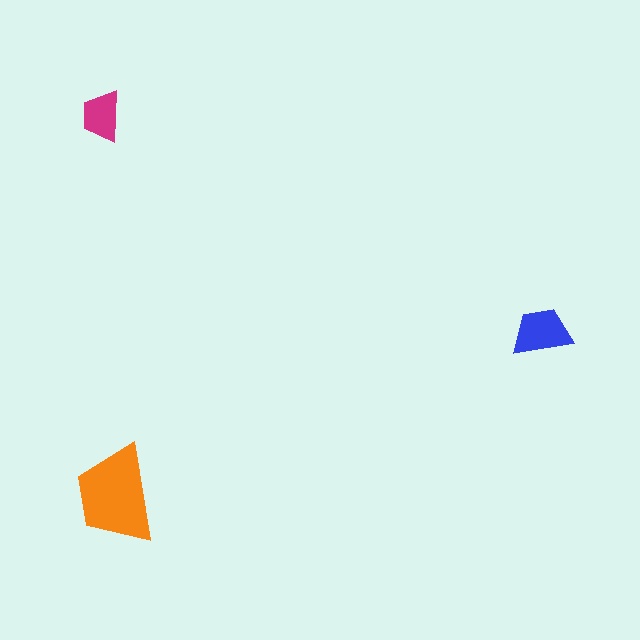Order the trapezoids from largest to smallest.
the orange one, the blue one, the magenta one.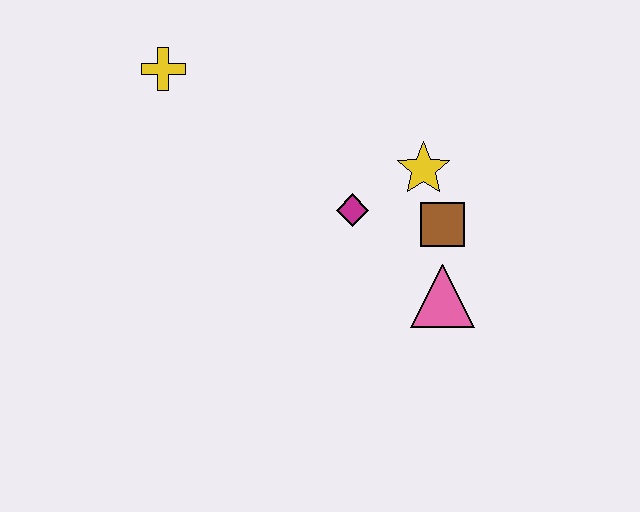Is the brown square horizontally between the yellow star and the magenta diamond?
No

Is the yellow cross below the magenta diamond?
No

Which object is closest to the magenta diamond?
The yellow star is closest to the magenta diamond.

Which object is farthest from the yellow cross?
The pink triangle is farthest from the yellow cross.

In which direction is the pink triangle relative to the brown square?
The pink triangle is below the brown square.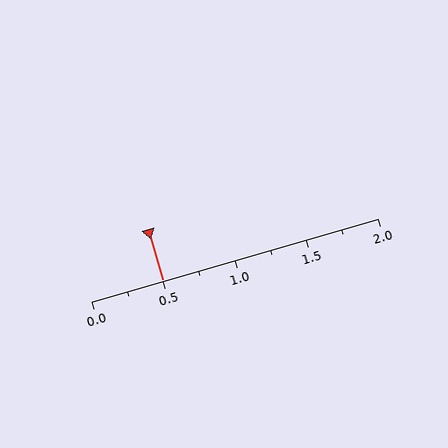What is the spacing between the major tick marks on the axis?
The major ticks are spaced 0.5 apart.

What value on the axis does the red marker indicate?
The marker indicates approximately 0.5.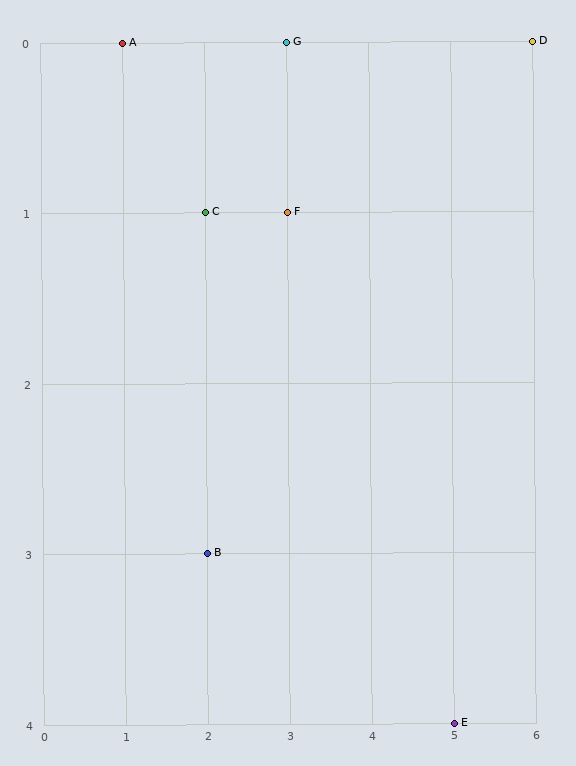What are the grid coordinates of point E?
Point E is at grid coordinates (5, 4).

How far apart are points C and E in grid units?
Points C and E are 3 columns and 3 rows apart (about 4.2 grid units diagonally).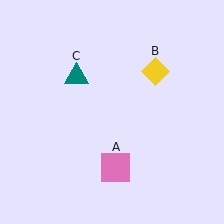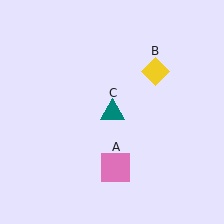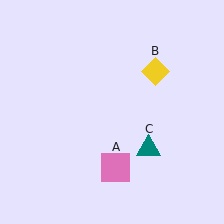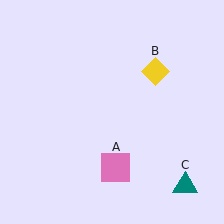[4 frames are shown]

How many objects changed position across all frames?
1 object changed position: teal triangle (object C).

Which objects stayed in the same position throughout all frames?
Pink square (object A) and yellow diamond (object B) remained stationary.